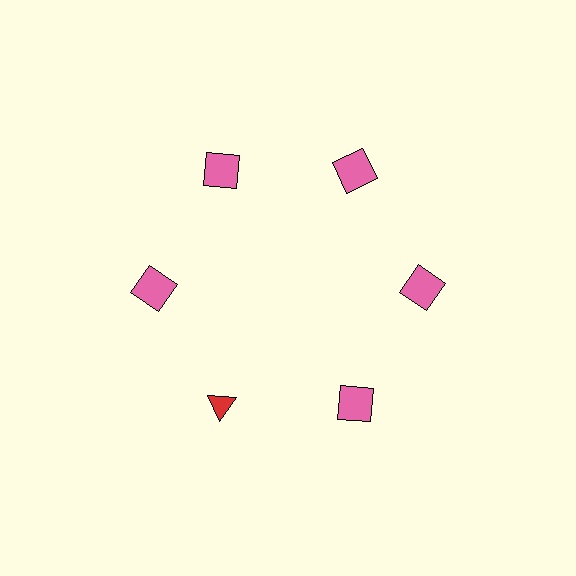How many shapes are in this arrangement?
There are 6 shapes arranged in a ring pattern.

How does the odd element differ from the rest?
It differs in both color (red instead of pink) and shape (triangle instead of square).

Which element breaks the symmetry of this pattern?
The red triangle at roughly the 7 o'clock position breaks the symmetry. All other shapes are pink squares.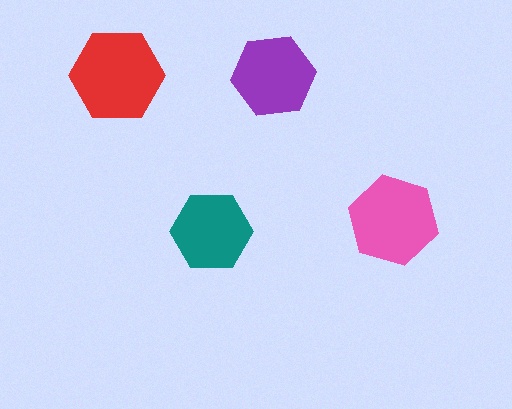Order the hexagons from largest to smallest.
the red one, the pink one, the purple one, the teal one.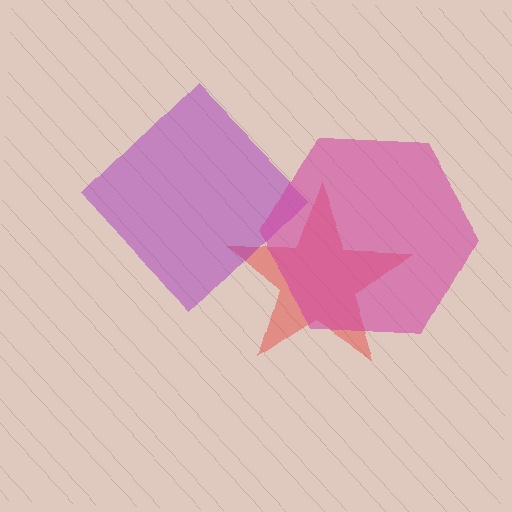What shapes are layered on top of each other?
The layered shapes are: a red star, a purple diamond, a magenta hexagon.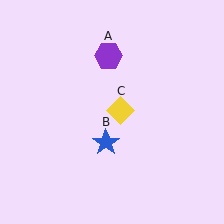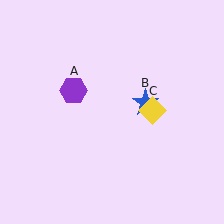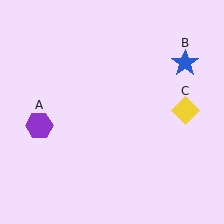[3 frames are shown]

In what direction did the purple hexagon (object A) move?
The purple hexagon (object A) moved down and to the left.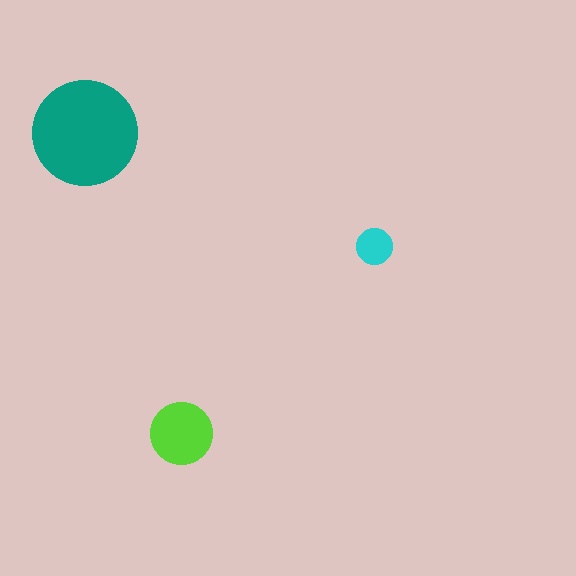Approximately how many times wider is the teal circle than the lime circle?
About 1.5 times wider.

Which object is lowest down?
The lime circle is bottommost.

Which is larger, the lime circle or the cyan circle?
The lime one.